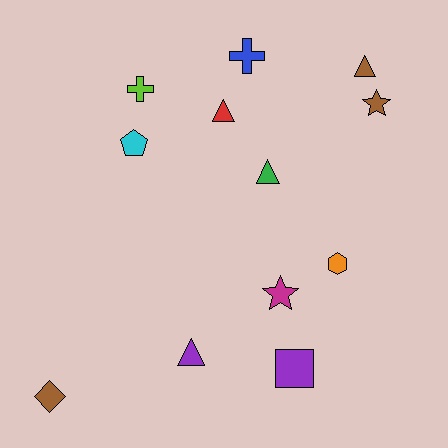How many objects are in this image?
There are 12 objects.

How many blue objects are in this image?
There is 1 blue object.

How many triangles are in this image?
There are 4 triangles.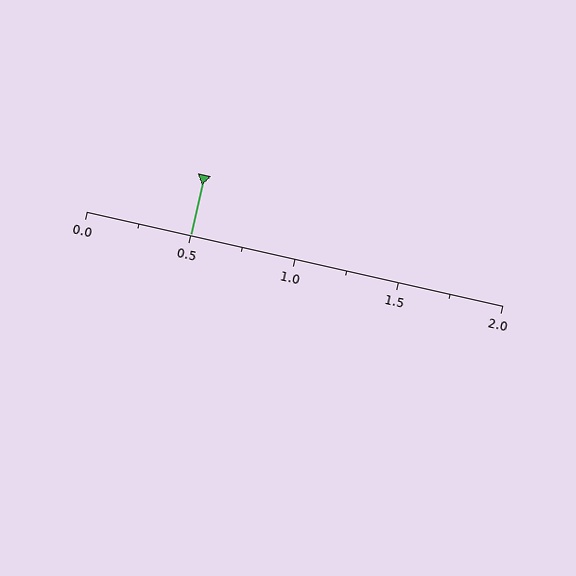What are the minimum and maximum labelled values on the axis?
The axis runs from 0.0 to 2.0.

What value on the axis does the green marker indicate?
The marker indicates approximately 0.5.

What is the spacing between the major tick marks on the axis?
The major ticks are spaced 0.5 apart.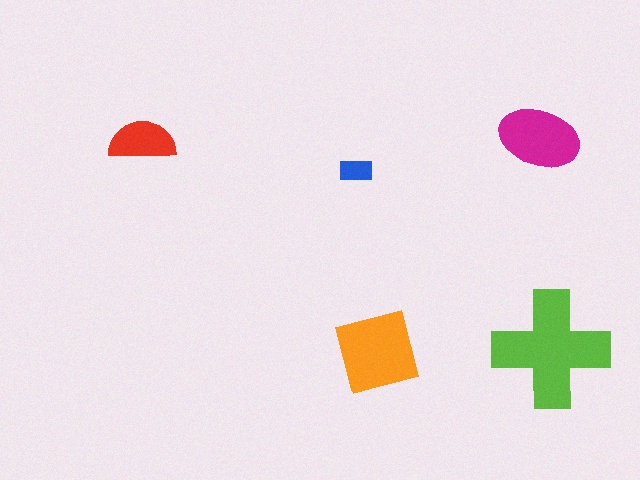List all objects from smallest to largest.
The blue rectangle, the red semicircle, the magenta ellipse, the orange square, the lime cross.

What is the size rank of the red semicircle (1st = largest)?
4th.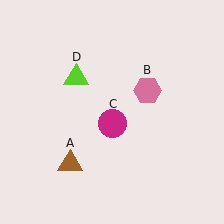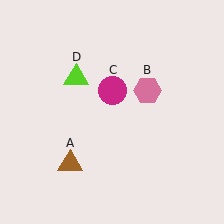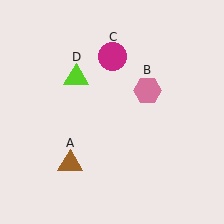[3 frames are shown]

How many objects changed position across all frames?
1 object changed position: magenta circle (object C).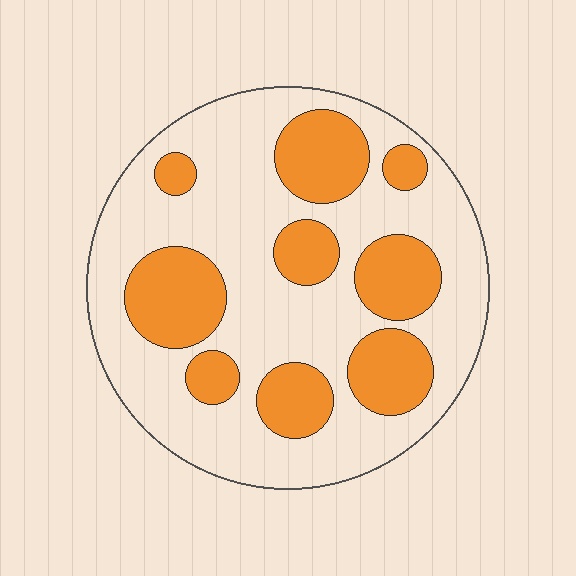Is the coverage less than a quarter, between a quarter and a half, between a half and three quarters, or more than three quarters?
Between a quarter and a half.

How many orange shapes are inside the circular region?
9.